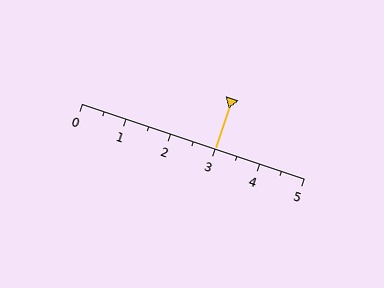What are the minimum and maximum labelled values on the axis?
The axis runs from 0 to 5.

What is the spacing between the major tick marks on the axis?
The major ticks are spaced 1 apart.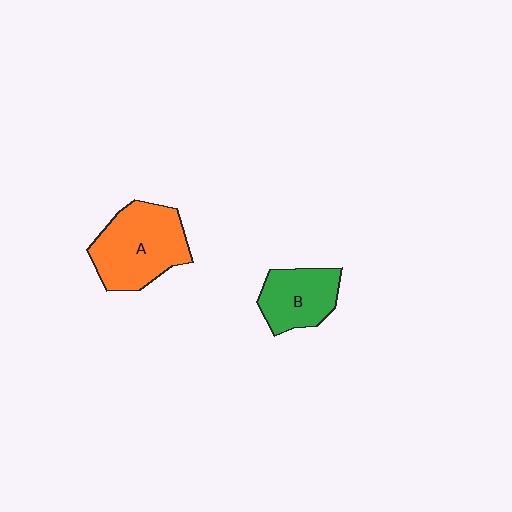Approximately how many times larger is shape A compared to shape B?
Approximately 1.5 times.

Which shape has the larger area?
Shape A (orange).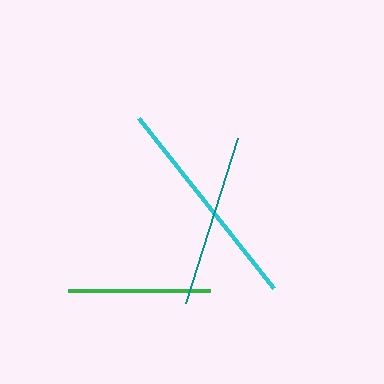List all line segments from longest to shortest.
From longest to shortest: cyan, teal, green.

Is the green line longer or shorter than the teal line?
The teal line is longer than the green line.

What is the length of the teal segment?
The teal segment is approximately 174 pixels long.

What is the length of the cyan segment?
The cyan segment is approximately 218 pixels long.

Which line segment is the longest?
The cyan line is the longest at approximately 218 pixels.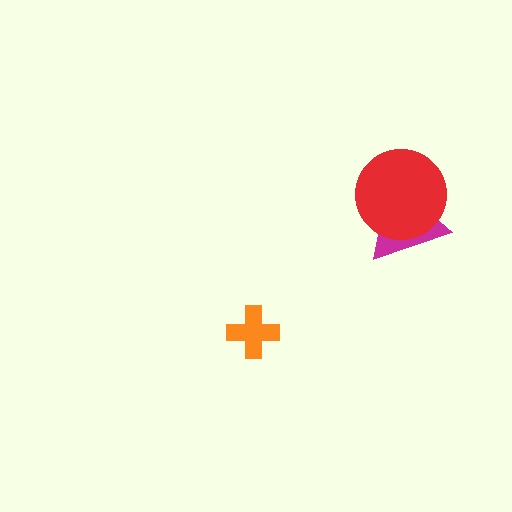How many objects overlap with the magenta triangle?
1 object overlaps with the magenta triangle.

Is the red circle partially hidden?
No, no other shape covers it.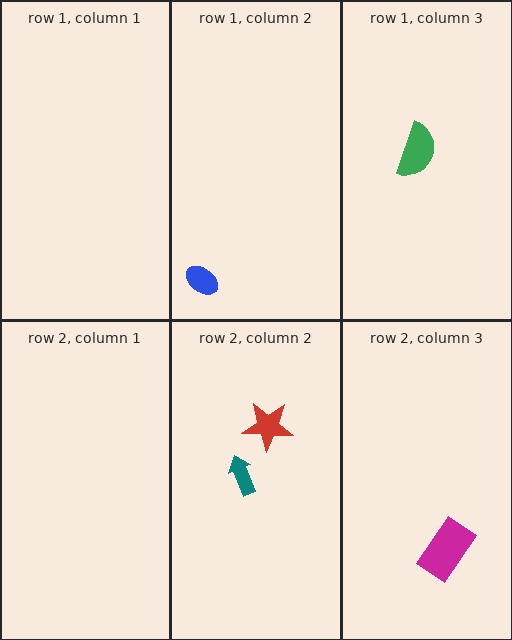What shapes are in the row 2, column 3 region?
The magenta rectangle.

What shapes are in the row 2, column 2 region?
The red star, the teal arrow.